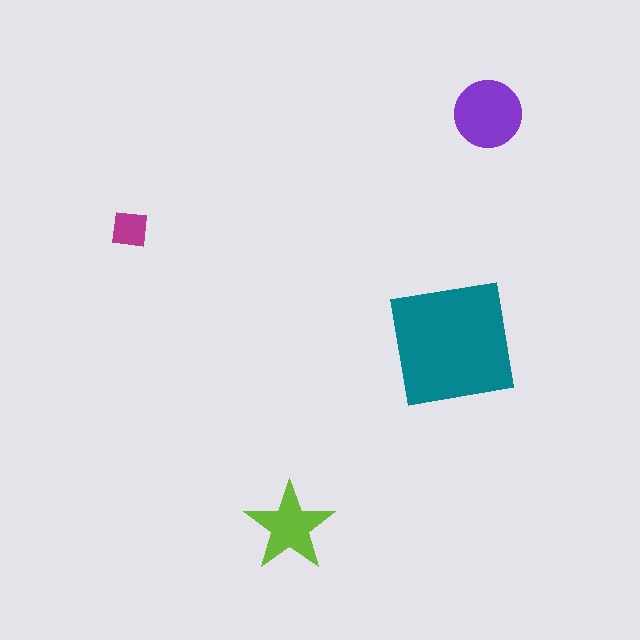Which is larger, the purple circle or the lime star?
The purple circle.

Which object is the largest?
The teal square.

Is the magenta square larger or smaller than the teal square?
Smaller.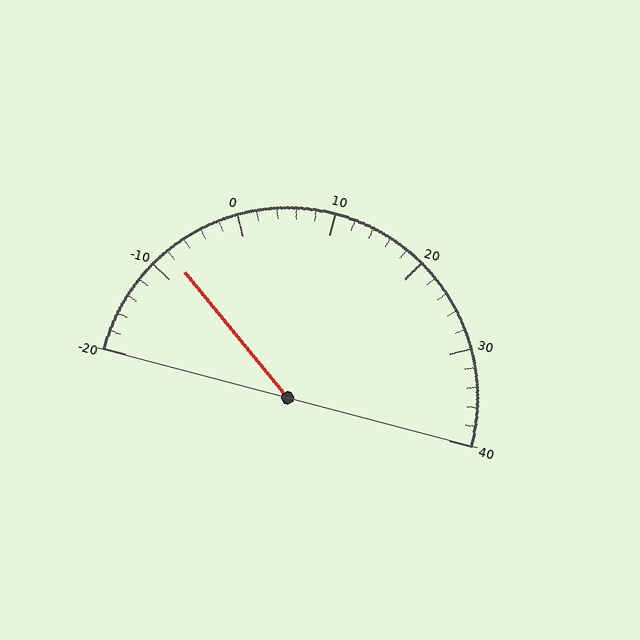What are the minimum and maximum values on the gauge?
The gauge ranges from -20 to 40.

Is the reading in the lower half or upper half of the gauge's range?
The reading is in the lower half of the range (-20 to 40).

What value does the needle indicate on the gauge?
The needle indicates approximately -8.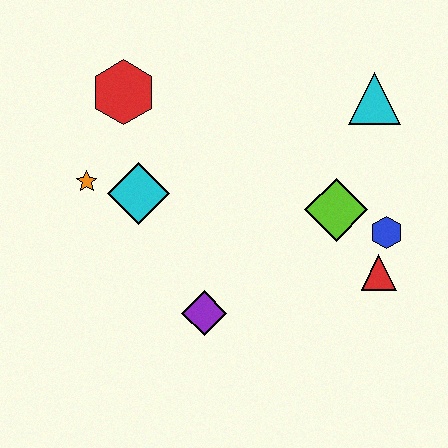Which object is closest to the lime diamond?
The blue hexagon is closest to the lime diamond.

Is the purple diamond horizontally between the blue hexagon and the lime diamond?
No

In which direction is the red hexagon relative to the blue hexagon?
The red hexagon is to the left of the blue hexagon.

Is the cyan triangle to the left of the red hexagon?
No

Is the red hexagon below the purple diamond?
No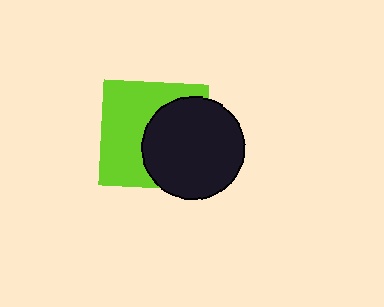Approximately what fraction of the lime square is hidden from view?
Roughly 46% of the lime square is hidden behind the black circle.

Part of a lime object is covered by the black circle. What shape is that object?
It is a square.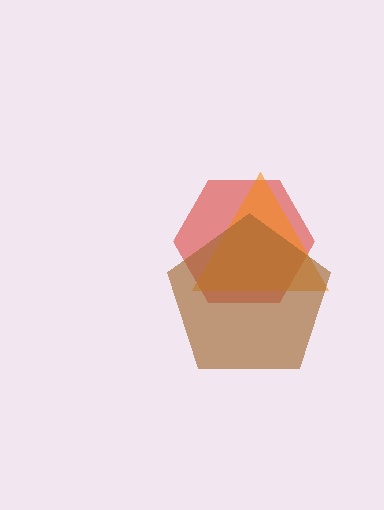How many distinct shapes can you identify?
There are 3 distinct shapes: a red hexagon, an orange triangle, a brown pentagon.